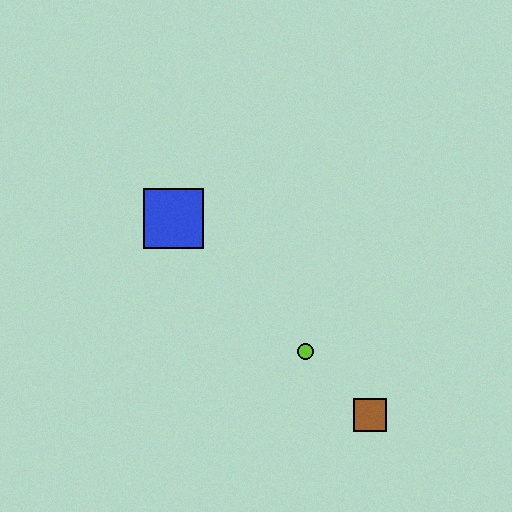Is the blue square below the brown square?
No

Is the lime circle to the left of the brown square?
Yes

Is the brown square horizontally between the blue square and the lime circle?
No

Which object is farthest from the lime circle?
The blue square is farthest from the lime circle.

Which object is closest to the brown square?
The lime circle is closest to the brown square.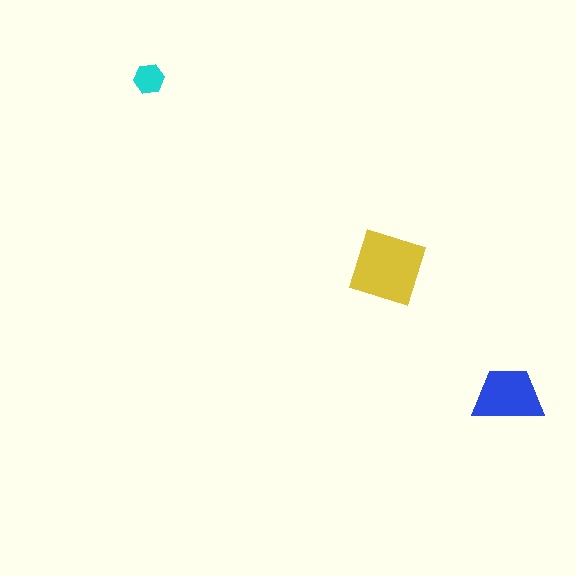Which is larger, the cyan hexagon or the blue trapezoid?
The blue trapezoid.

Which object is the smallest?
The cyan hexagon.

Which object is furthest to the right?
The blue trapezoid is rightmost.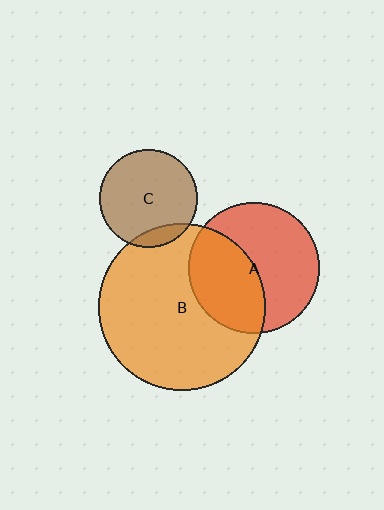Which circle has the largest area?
Circle B (orange).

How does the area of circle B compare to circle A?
Approximately 1.6 times.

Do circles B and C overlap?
Yes.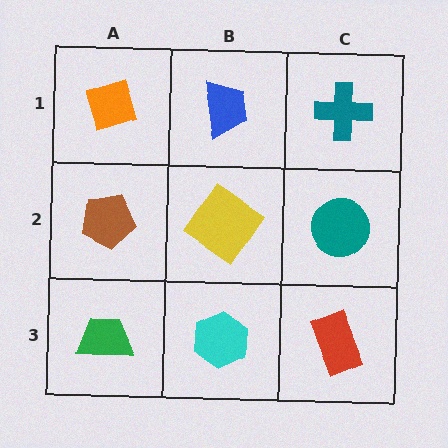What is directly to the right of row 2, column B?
A teal circle.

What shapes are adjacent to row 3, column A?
A brown pentagon (row 2, column A), a cyan hexagon (row 3, column B).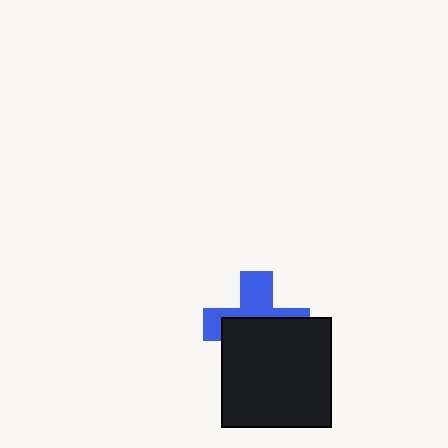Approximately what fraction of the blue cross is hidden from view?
Roughly 55% of the blue cross is hidden behind the black square.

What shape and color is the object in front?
The object in front is a black square.